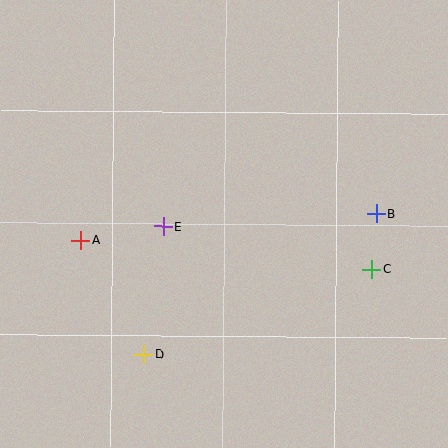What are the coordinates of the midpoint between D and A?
The midpoint between D and A is at (112, 298).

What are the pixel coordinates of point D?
Point D is at (144, 355).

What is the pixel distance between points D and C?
The distance between D and C is 243 pixels.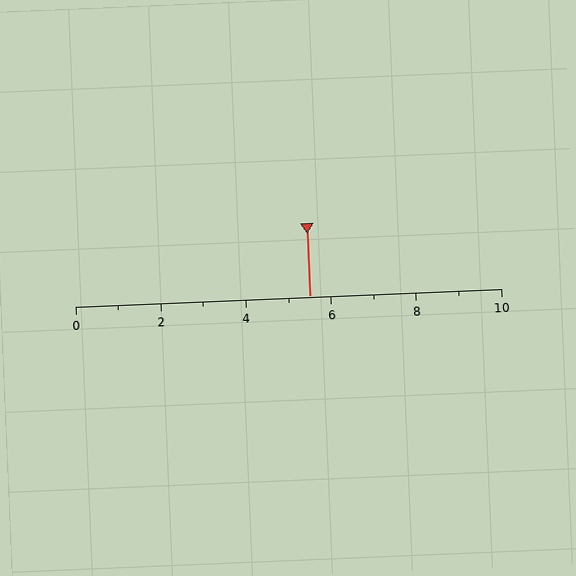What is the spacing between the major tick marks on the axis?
The major ticks are spaced 2 apart.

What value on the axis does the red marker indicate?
The marker indicates approximately 5.5.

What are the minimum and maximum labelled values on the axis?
The axis runs from 0 to 10.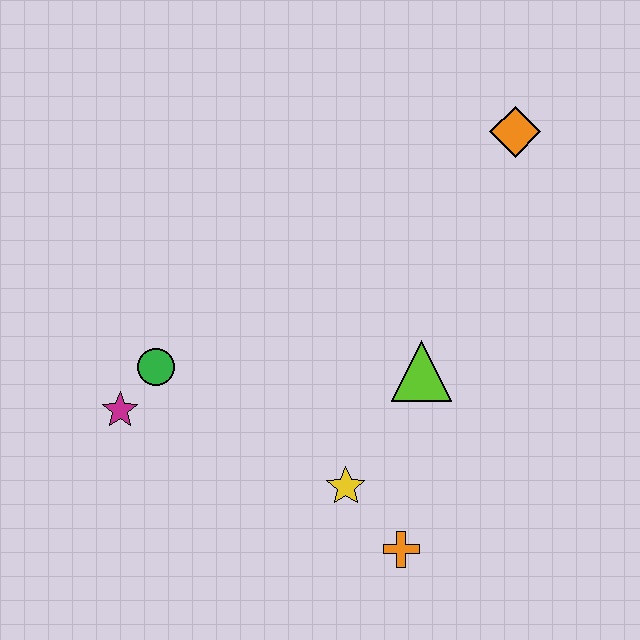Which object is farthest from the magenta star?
The orange diamond is farthest from the magenta star.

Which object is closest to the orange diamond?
The lime triangle is closest to the orange diamond.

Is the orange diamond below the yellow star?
No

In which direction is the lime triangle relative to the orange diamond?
The lime triangle is below the orange diamond.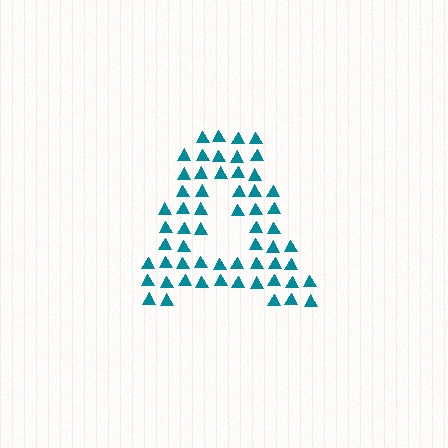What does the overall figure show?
The overall figure shows the letter A.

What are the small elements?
The small elements are triangles.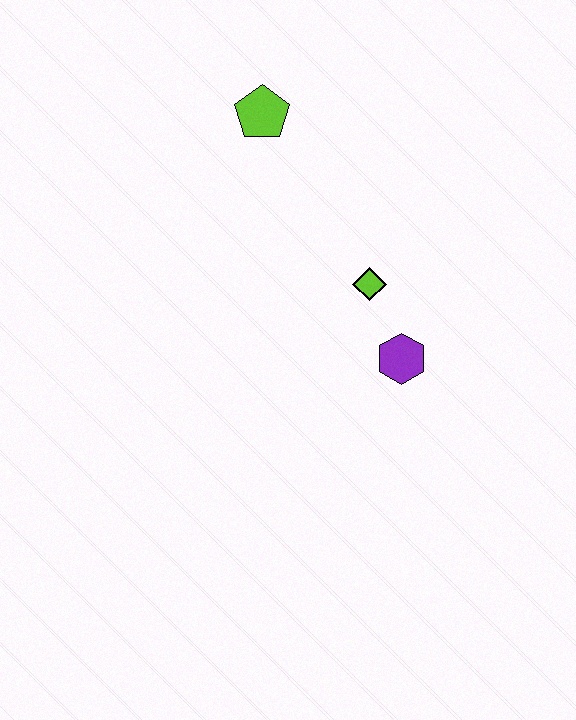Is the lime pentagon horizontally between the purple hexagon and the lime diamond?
No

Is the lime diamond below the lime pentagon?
Yes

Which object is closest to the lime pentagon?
The lime diamond is closest to the lime pentagon.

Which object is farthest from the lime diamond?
The lime pentagon is farthest from the lime diamond.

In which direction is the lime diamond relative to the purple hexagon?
The lime diamond is above the purple hexagon.